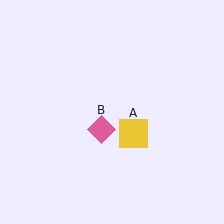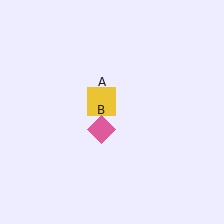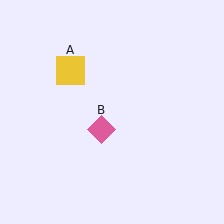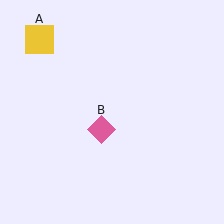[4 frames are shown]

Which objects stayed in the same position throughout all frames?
Pink diamond (object B) remained stationary.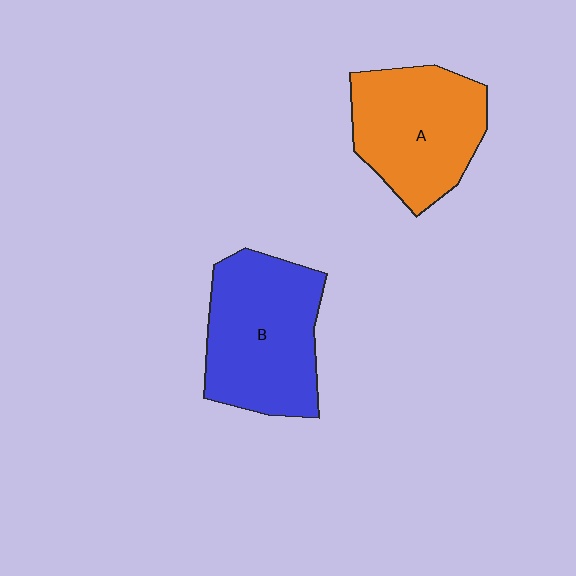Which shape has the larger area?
Shape B (blue).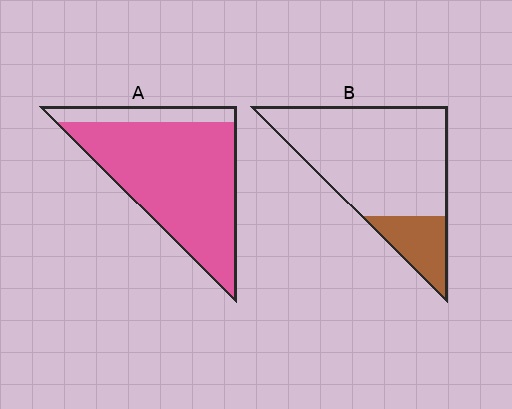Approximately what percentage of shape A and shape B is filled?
A is approximately 85% and B is approximately 20%.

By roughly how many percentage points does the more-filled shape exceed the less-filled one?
By roughly 65 percentage points (A over B).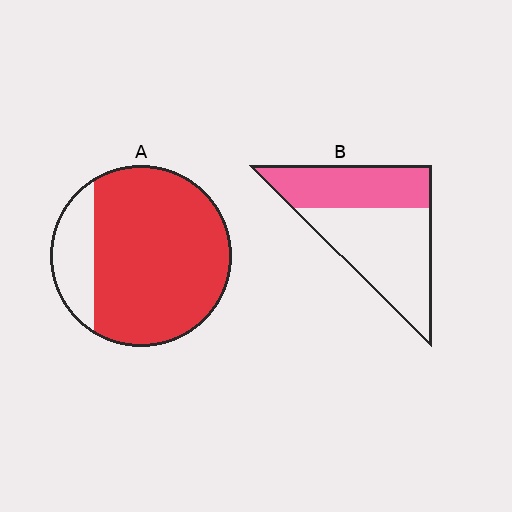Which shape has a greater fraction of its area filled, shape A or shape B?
Shape A.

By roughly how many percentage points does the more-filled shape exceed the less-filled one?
By roughly 40 percentage points (A over B).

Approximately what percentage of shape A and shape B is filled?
A is approximately 80% and B is approximately 40%.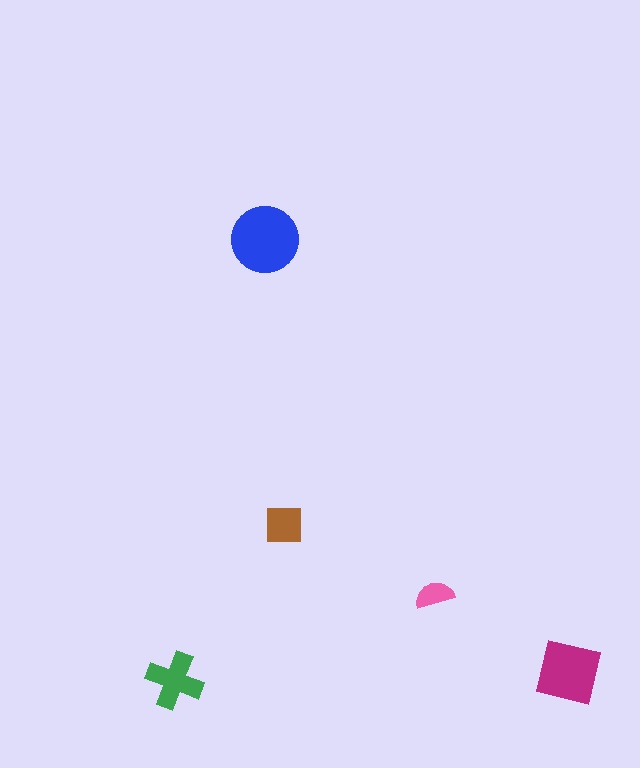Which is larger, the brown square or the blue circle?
The blue circle.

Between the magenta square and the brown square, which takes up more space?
The magenta square.